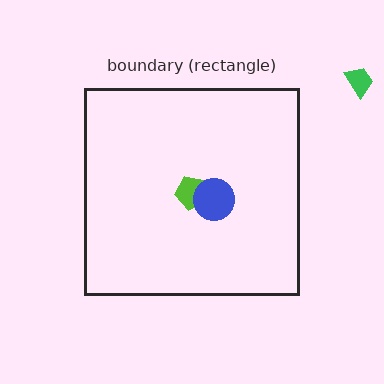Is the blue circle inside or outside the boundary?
Inside.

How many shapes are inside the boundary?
2 inside, 1 outside.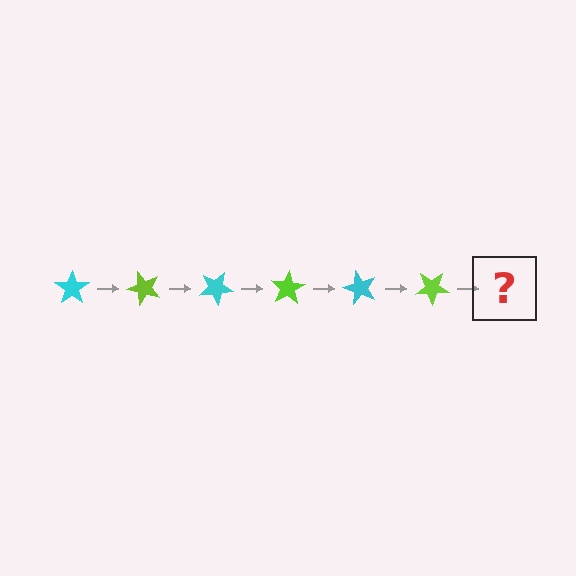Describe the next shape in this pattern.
It should be a cyan star, rotated 300 degrees from the start.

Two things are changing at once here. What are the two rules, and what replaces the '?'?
The two rules are that it rotates 50 degrees each step and the color cycles through cyan and lime. The '?' should be a cyan star, rotated 300 degrees from the start.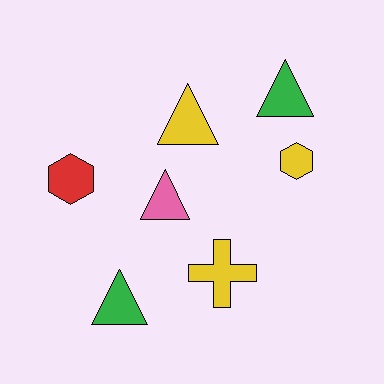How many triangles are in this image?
There are 4 triangles.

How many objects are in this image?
There are 7 objects.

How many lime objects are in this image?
There are no lime objects.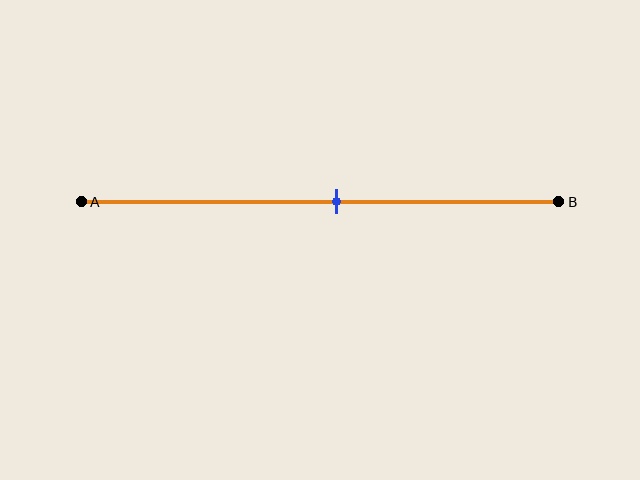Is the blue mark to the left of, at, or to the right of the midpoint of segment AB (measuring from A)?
The blue mark is to the right of the midpoint of segment AB.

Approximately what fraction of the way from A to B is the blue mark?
The blue mark is approximately 55% of the way from A to B.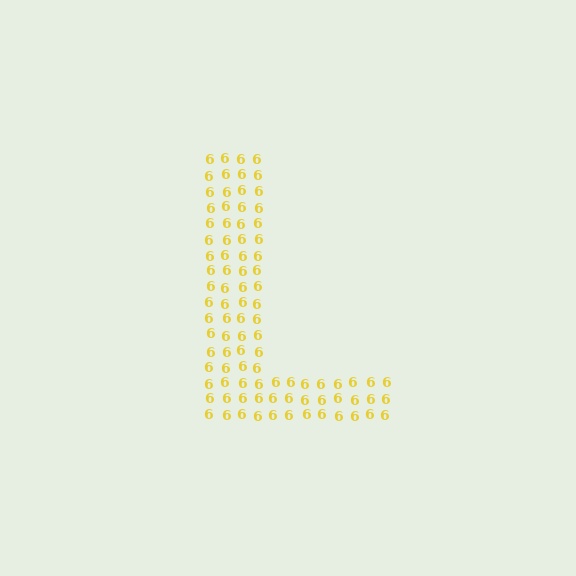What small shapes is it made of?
It is made of small digit 6's.